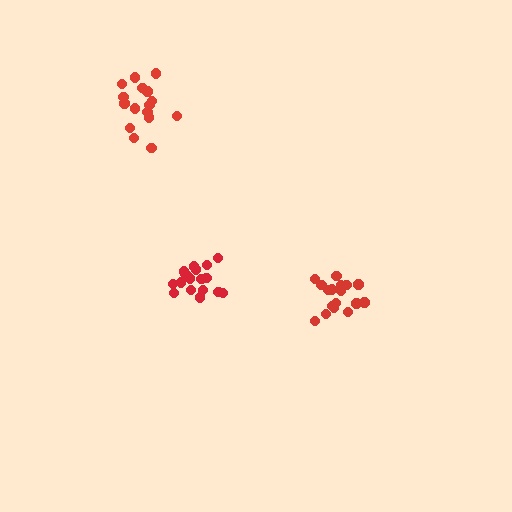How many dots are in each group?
Group 1: 16 dots, Group 2: 17 dots, Group 3: 17 dots (50 total).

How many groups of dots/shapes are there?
There are 3 groups.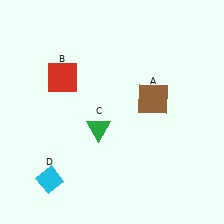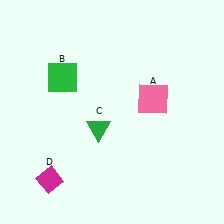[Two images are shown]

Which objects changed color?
A changed from brown to pink. B changed from red to green. D changed from cyan to magenta.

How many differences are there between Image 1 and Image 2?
There are 3 differences between the two images.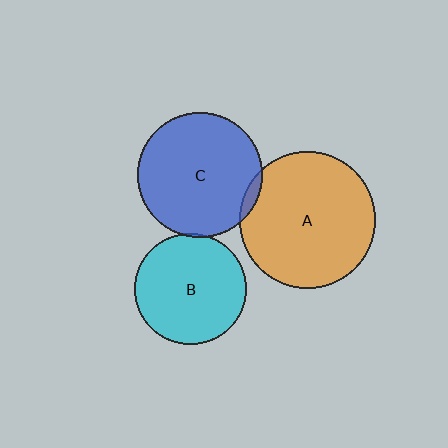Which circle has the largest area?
Circle A (orange).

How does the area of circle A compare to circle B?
Approximately 1.5 times.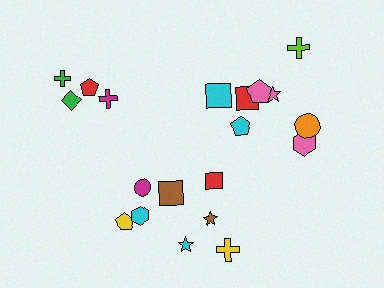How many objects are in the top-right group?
There are 8 objects.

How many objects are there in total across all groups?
There are 20 objects.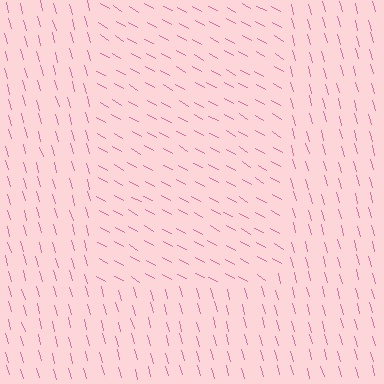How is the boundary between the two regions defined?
The boundary is defined purely by a change in line orientation (approximately 45 degrees difference). All lines are the same color and thickness.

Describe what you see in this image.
The image is filled with small pink line segments. A rectangle region in the image has lines oriented differently from the surrounding lines, creating a visible texture boundary.